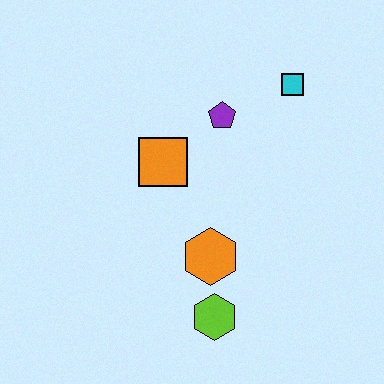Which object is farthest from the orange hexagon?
The cyan square is farthest from the orange hexagon.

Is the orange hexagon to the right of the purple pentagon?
No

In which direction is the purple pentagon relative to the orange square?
The purple pentagon is to the right of the orange square.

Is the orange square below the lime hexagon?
No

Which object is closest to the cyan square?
The purple pentagon is closest to the cyan square.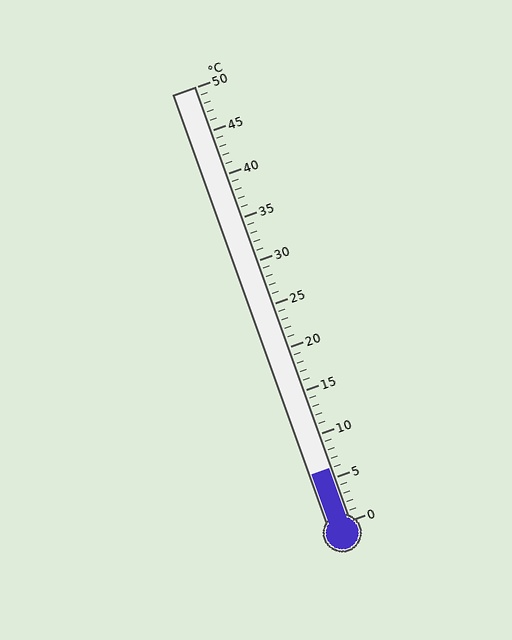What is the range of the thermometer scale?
The thermometer scale ranges from 0°C to 50°C.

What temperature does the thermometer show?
The thermometer shows approximately 6°C.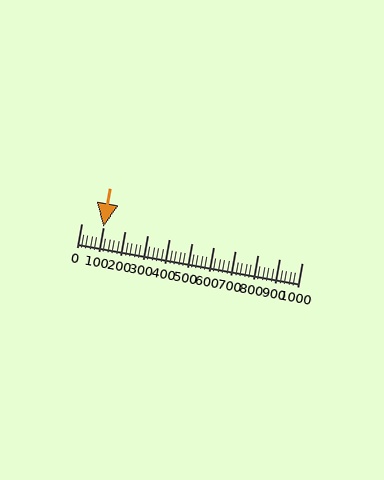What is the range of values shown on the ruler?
The ruler shows values from 0 to 1000.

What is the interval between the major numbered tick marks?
The major tick marks are spaced 100 units apart.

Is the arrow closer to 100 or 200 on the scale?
The arrow is closer to 100.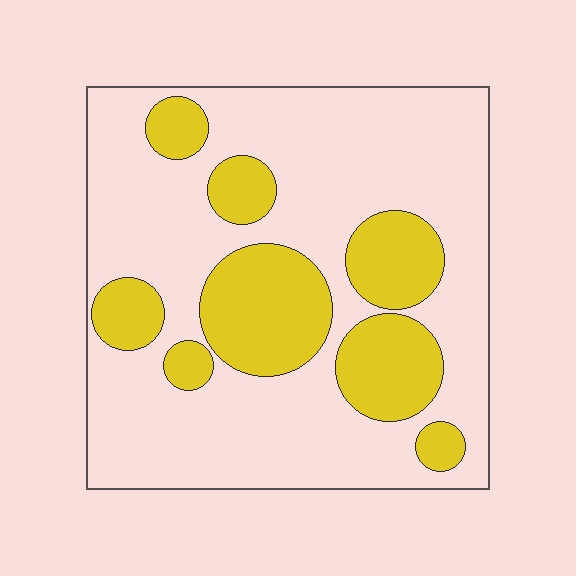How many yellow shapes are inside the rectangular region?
8.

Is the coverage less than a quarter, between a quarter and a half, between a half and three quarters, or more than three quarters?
Between a quarter and a half.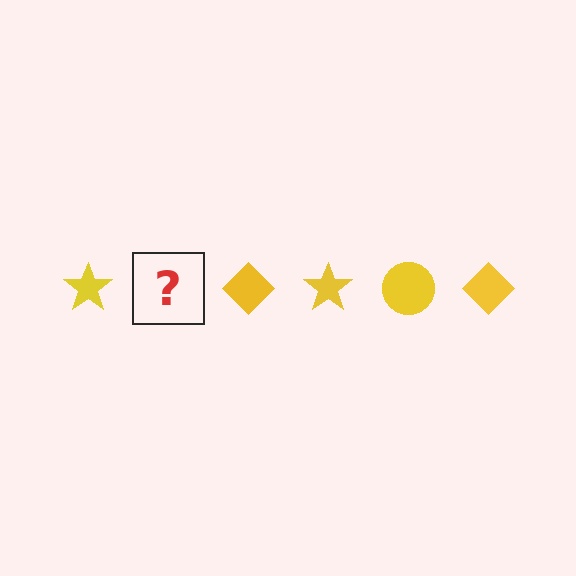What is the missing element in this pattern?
The missing element is a yellow circle.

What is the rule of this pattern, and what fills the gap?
The rule is that the pattern cycles through star, circle, diamond shapes in yellow. The gap should be filled with a yellow circle.